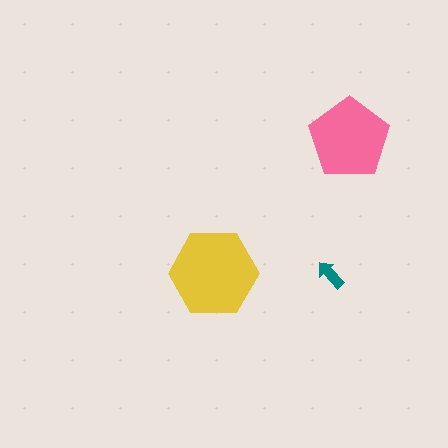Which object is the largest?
The yellow hexagon.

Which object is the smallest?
The teal arrow.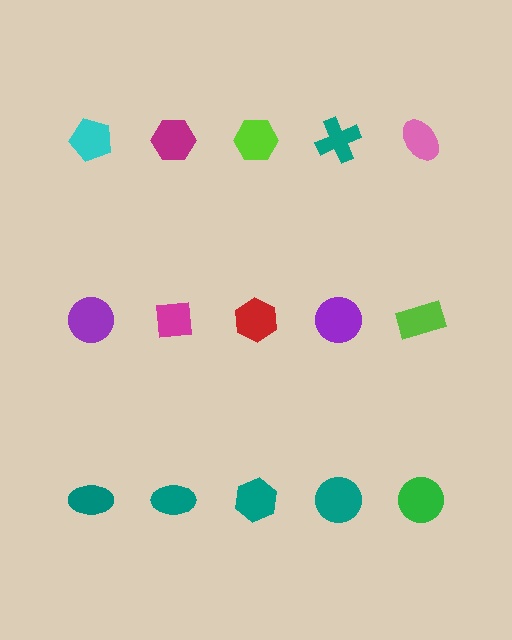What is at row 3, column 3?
A teal hexagon.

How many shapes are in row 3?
5 shapes.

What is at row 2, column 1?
A purple circle.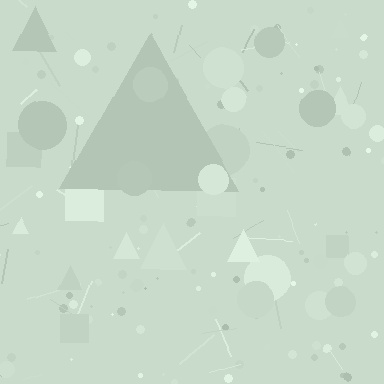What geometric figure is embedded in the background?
A triangle is embedded in the background.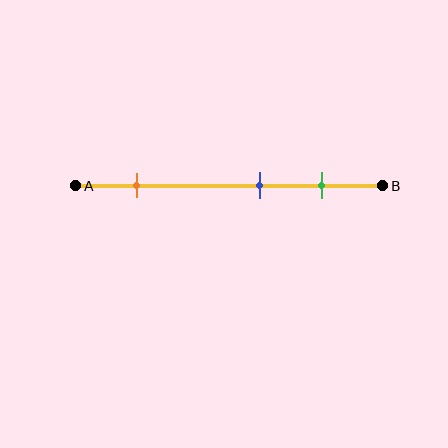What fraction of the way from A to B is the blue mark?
The blue mark is approximately 60% (0.6) of the way from A to B.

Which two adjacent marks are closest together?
The blue and green marks are the closest adjacent pair.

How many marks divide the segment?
There are 3 marks dividing the segment.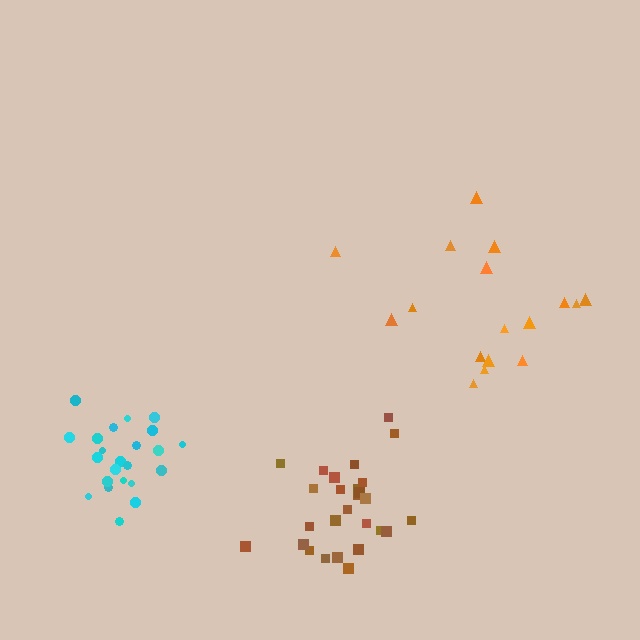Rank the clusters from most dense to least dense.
cyan, brown, orange.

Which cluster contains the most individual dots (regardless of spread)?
Brown (27).